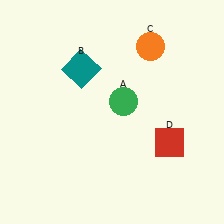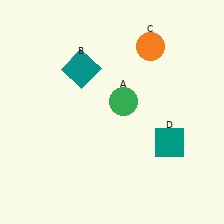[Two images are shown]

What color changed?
The square (D) changed from red in Image 1 to teal in Image 2.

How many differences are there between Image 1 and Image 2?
There is 1 difference between the two images.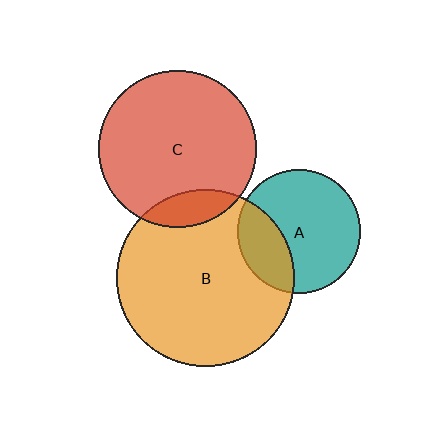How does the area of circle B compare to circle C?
Approximately 1.3 times.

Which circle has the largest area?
Circle B (orange).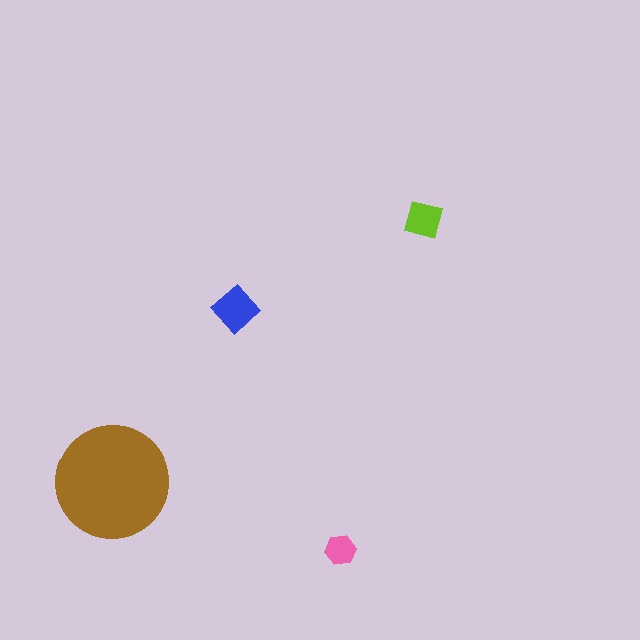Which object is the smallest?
The pink hexagon.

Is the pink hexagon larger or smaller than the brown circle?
Smaller.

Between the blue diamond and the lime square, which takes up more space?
The blue diamond.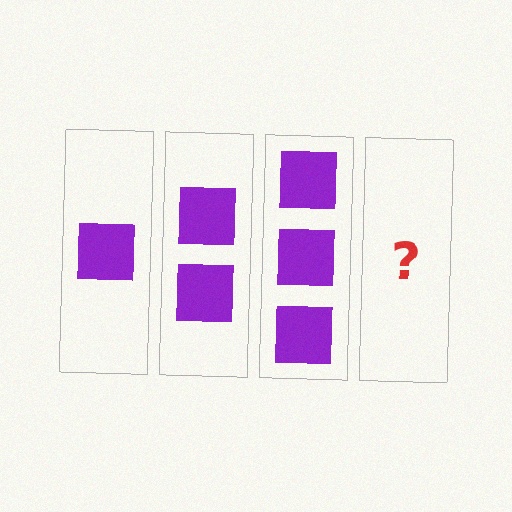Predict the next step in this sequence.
The next step is 4 squares.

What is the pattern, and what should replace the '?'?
The pattern is that each step adds one more square. The '?' should be 4 squares.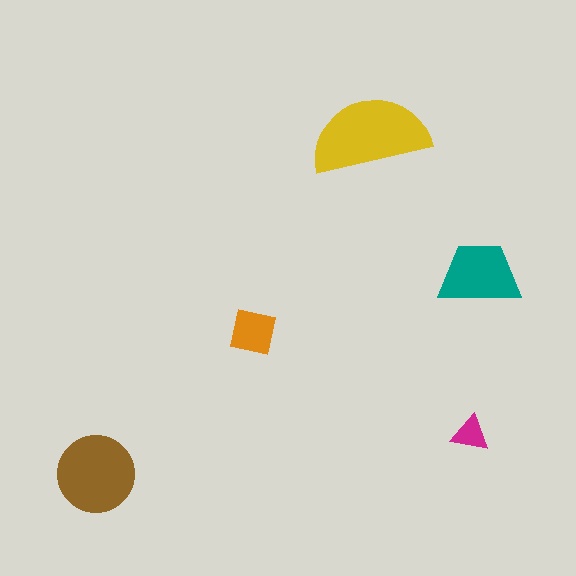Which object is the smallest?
The magenta triangle.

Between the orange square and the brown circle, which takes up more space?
The brown circle.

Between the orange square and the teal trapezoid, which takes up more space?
The teal trapezoid.